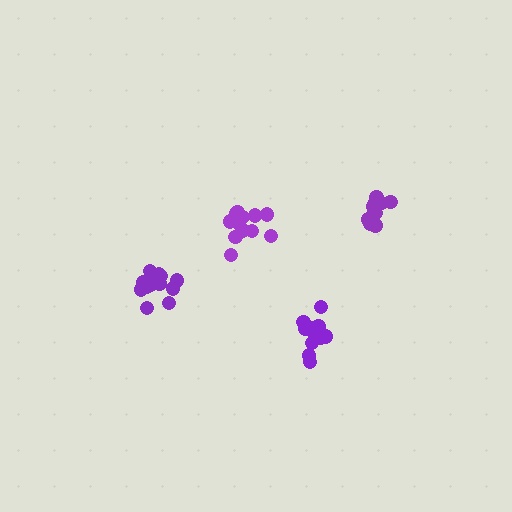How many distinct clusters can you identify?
There are 4 distinct clusters.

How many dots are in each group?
Group 1: 13 dots, Group 2: 14 dots, Group 3: 10 dots, Group 4: 14 dots (51 total).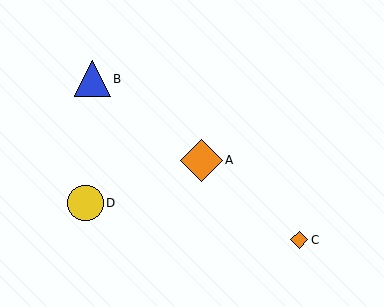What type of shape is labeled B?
Shape B is a blue triangle.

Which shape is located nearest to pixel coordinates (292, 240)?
The orange diamond (labeled C) at (299, 240) is nearest to that location.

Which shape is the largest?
The orange diamond (labeled A) is the largest.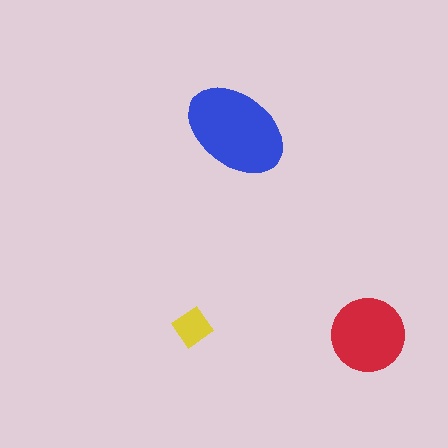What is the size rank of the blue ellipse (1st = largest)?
1st.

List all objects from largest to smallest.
The blue ellipse, the red circle, the yellow diamond.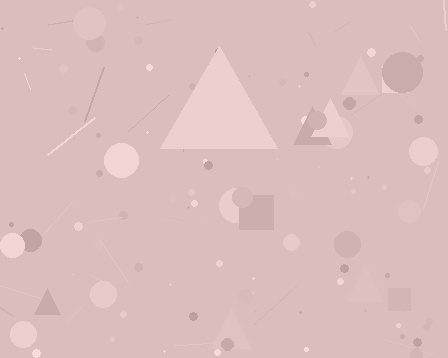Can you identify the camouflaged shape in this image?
The camouflaged shape is a triangle.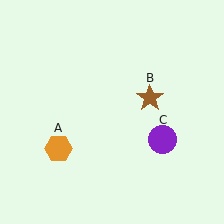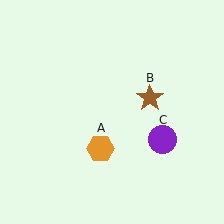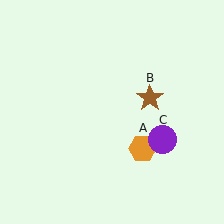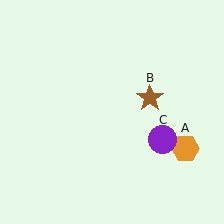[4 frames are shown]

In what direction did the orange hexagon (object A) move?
The orange hexagon (object A) moved right.